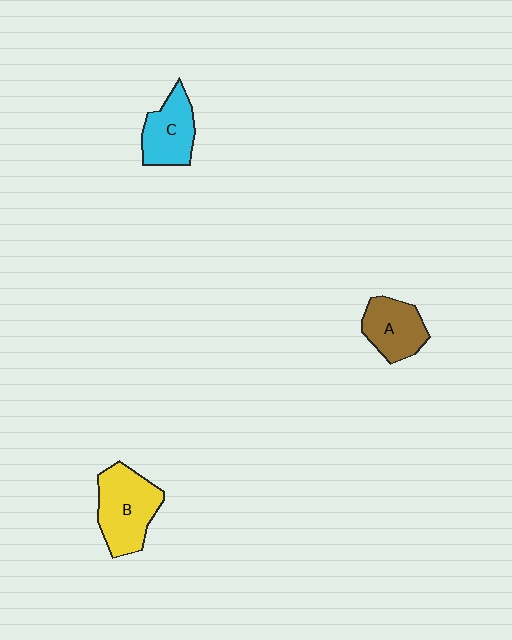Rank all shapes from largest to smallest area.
From largest to smallest: B (yellow), C (cyan), A (brown).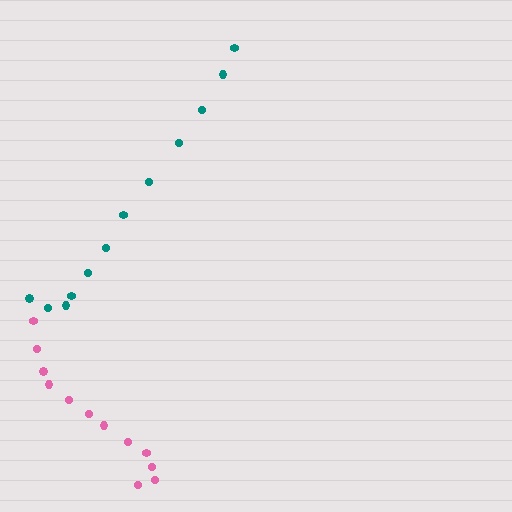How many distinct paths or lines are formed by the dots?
There are 2 distinct paths.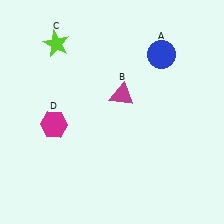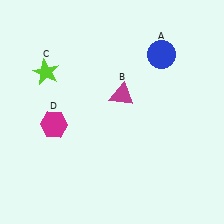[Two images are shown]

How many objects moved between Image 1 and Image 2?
1 object moved between the two images.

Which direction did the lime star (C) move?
The lime star (C) moved down.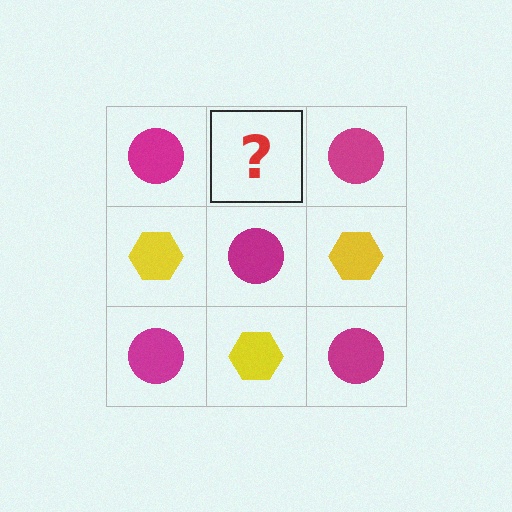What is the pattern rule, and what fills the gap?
The rule is that it alternates magenta circle and yellow hexagon in a checkerboard pattern. The gap should be filled with a yellow hexagon.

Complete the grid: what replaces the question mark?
The question mark should be replaced with a yellow hexagon.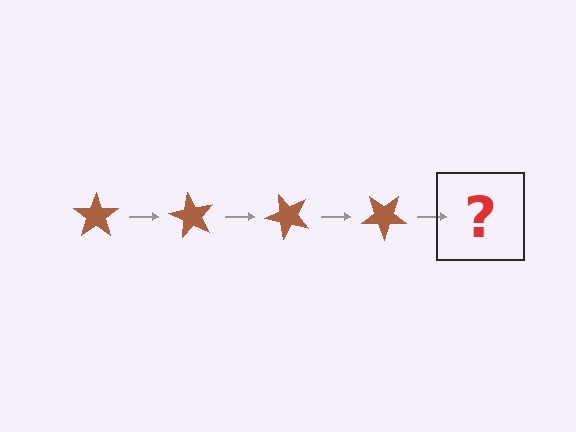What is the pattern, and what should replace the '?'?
The pattern is that the star rotates 60 degrees each step. The '?' should be a brown star rotated 240 degrees.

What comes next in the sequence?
The next element should be a brown star rotated 240 degrees.